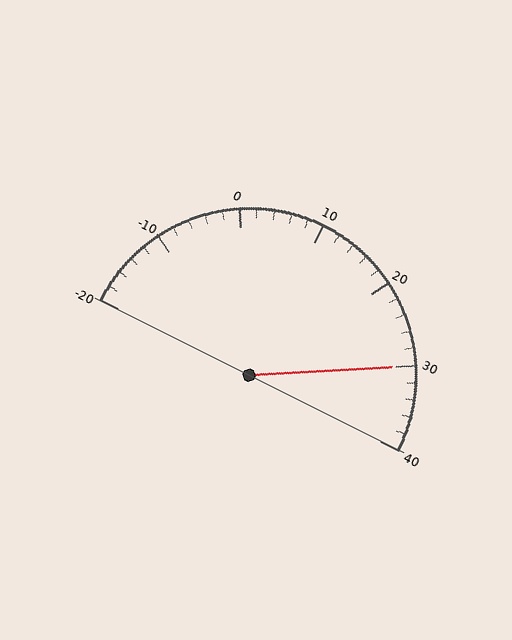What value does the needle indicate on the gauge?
The needle indicates approximately 30.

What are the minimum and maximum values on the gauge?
The gauge ranges from -20 to 40.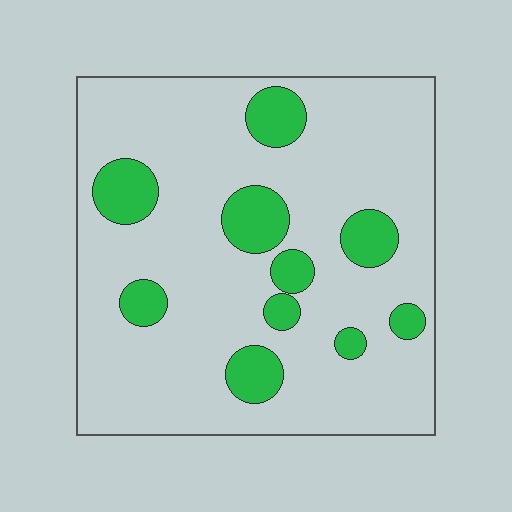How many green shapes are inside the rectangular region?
10.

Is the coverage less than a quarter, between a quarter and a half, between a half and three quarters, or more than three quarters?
Less than a quarter.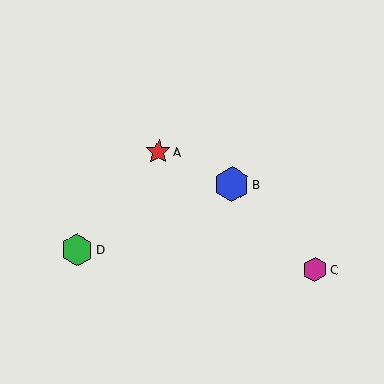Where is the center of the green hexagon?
The center of the green hexagon is at (77, 250).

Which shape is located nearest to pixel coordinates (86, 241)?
The green hexagon (labeled D) at (77, 250) is nearest to that location.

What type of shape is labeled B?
Shape B is a blue hexagon.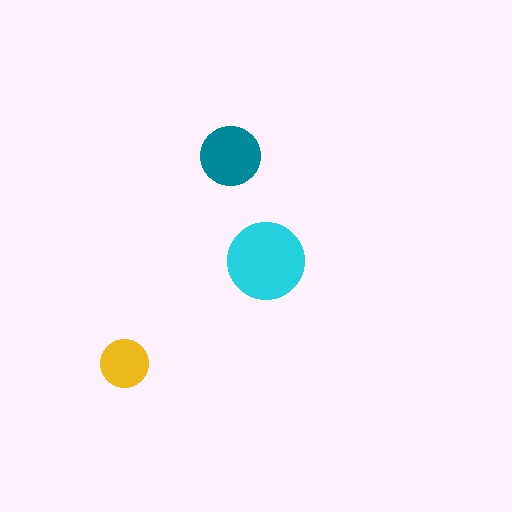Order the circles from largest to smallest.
the cyan one, the teal one, the yellow one.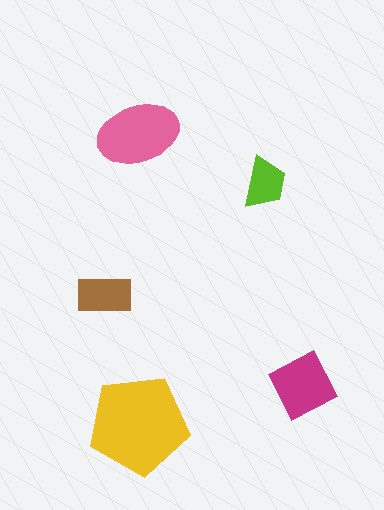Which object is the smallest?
The lime trapezoid.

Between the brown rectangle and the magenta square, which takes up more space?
The magenta square.